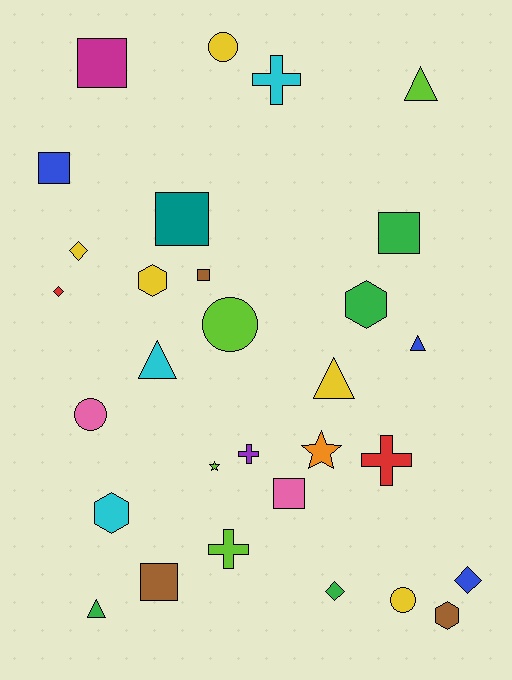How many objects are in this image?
There are 30 objects.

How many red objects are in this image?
There are 2 red objects.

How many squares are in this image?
There are 7 squares.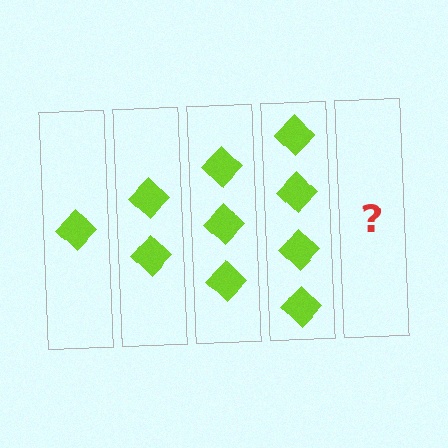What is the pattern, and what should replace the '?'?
The pattern is that each step adds one more diamond. The '?' should be 5 diamonds.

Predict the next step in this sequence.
The next step is 5 diamonds.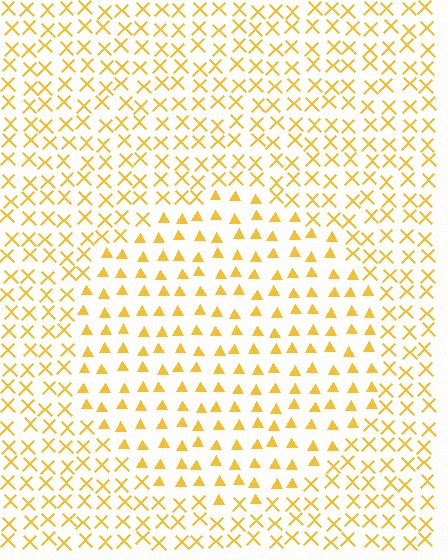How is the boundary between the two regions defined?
The boundary is defined by a change in element shape: triangles inside vs. X marks outside. All elements share the same color and spacing.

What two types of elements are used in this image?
The image uses triangles inside the circle region and X marks outside it.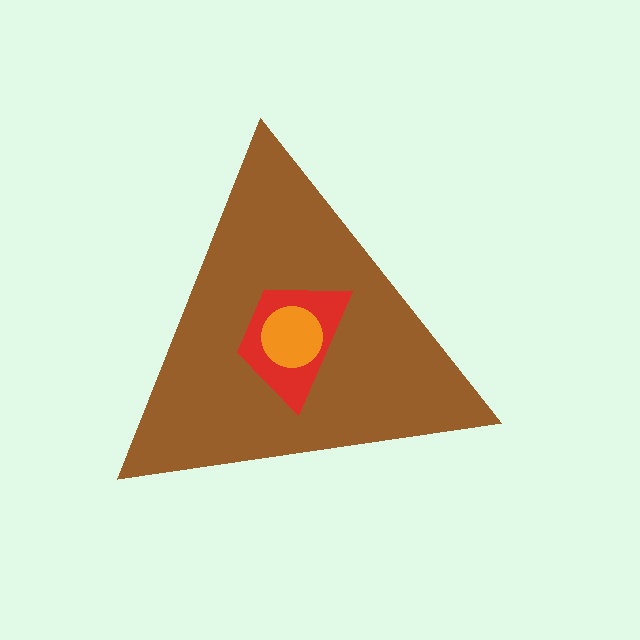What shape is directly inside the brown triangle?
The red trapezoid.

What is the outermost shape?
The brown triangle.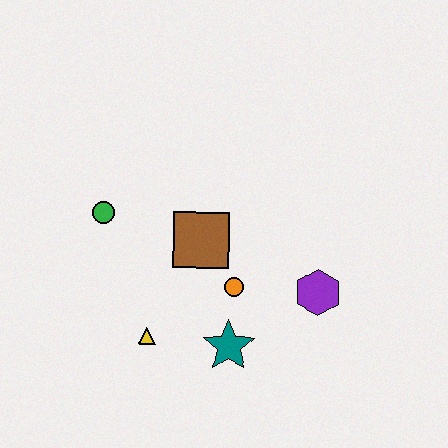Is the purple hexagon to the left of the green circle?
No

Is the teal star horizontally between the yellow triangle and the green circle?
No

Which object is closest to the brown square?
The orange circle is closest to the brown square.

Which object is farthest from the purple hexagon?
The green circle is farthest from the purple hexagon.